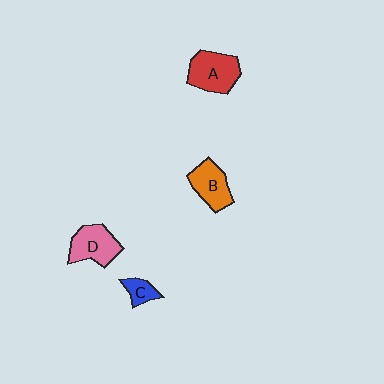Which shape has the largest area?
Shape A (red).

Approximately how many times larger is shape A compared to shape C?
Approximately 2.5 times.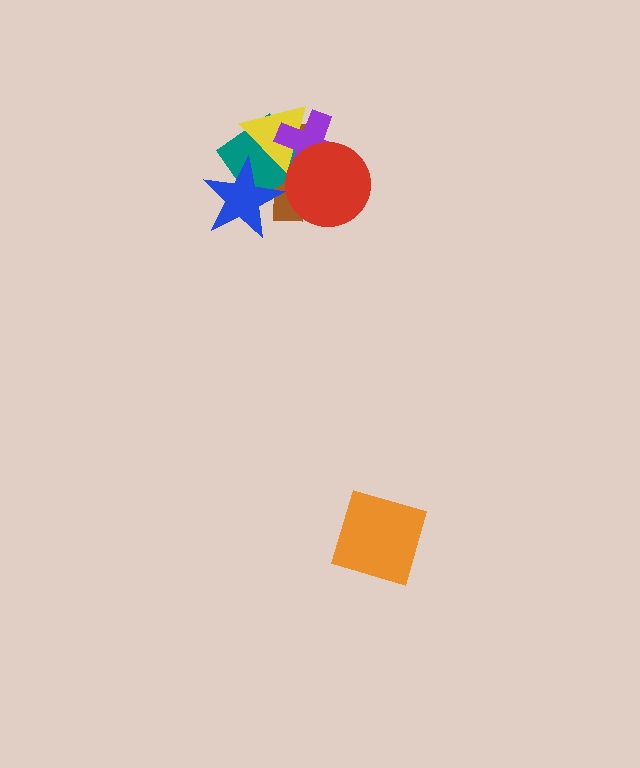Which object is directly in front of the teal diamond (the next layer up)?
The blue star is directly in front of the teal diamond.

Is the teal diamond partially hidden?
Yes, it is partially covered by another shape.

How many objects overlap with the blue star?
3 objects overlap with the blue star.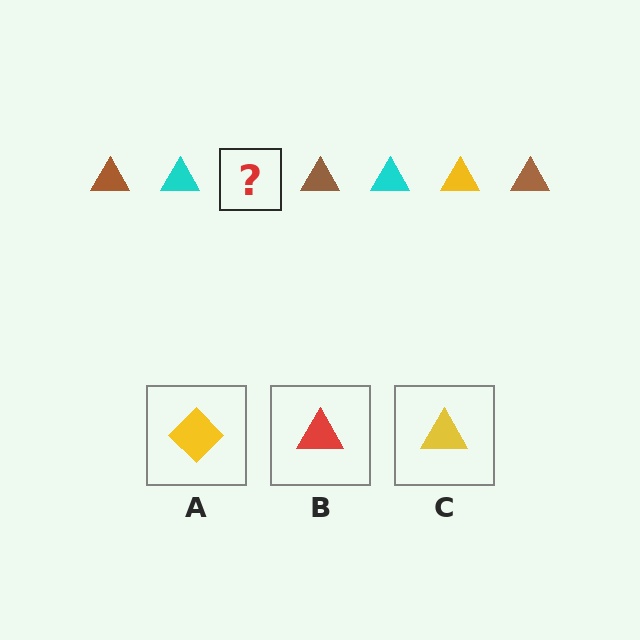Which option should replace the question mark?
Option C.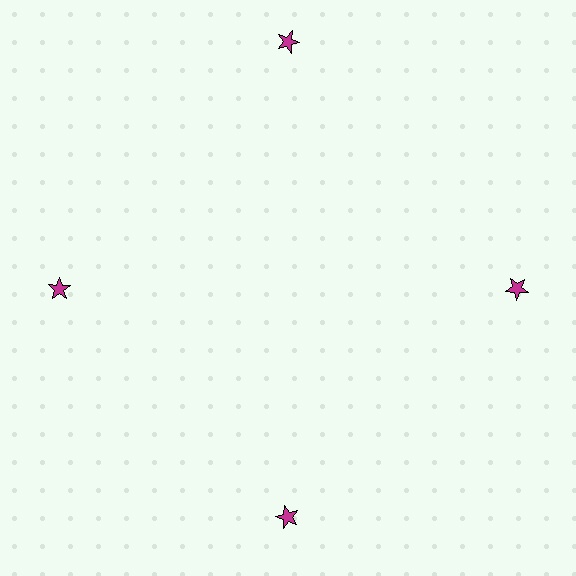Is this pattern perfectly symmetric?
No. The 4 magenta stars are arranged in a ring, but one element near the 12 o'clock position is pushed outward from the center, breaking the 4-fold rotational symmetry.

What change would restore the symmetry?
The symmetry would be restored by moving it inward, back onto the ring so that all 4 stars sit at equal angles and equal distance from the center.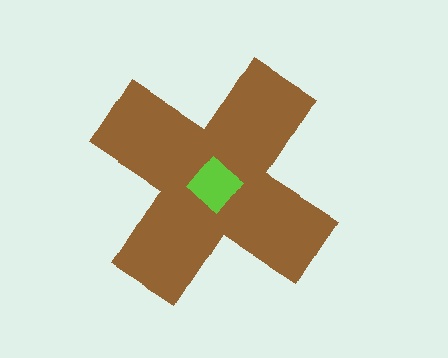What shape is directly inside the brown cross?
The lime diamond.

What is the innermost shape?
The lime diamond.